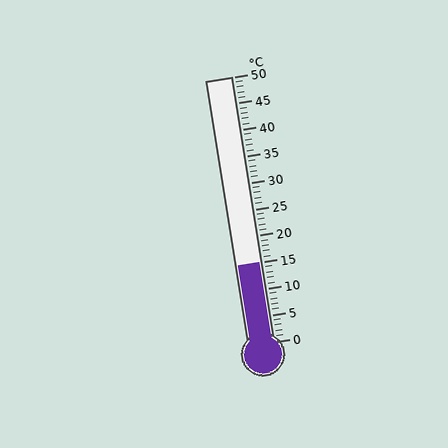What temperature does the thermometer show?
The thermometer shows approximately 15°C.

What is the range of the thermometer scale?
The thermometer scale ranges from 0°C to 50°C.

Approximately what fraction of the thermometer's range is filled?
The thermometer is filled to approximately 30% of its range.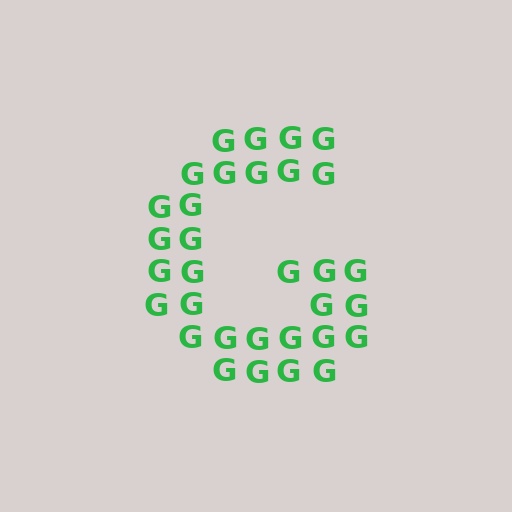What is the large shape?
The large shape is the letter G.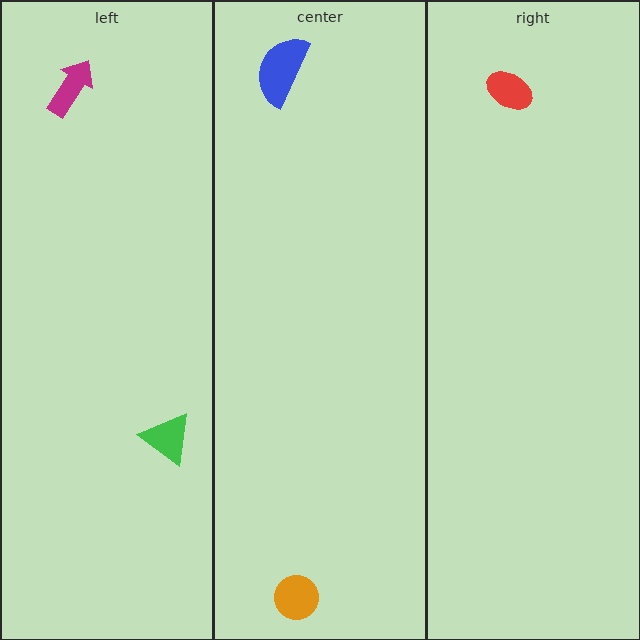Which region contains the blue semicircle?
The center region.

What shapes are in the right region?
The red ellipse.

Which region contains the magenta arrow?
The left region.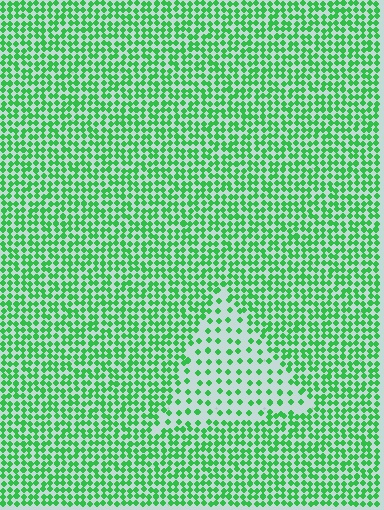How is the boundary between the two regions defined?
The boundary is defined by a change in element density (approximately 2.3x ratio). All elements are the same color, size, and shape.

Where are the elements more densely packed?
The elements are more densely packed outside the triangle boundary.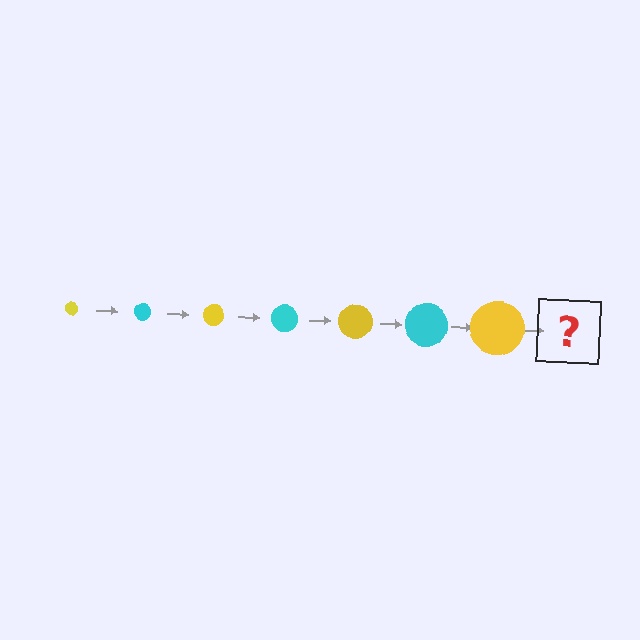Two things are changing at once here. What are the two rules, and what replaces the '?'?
The two rules are that the circle grows larger each step and the color cycles through yellow and cyan. The '?' should be a cyan circle, larger than the previous one.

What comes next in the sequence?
The next element should be a cyan circle, larger than the previous one.